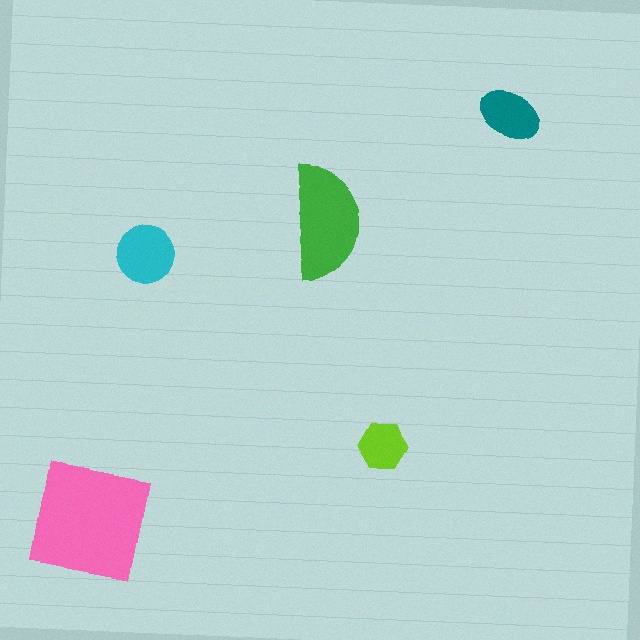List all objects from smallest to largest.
The lime hexagon, the teal ellipse, the cyan circle, the green semicircle, the pink square.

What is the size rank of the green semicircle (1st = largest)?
2nd.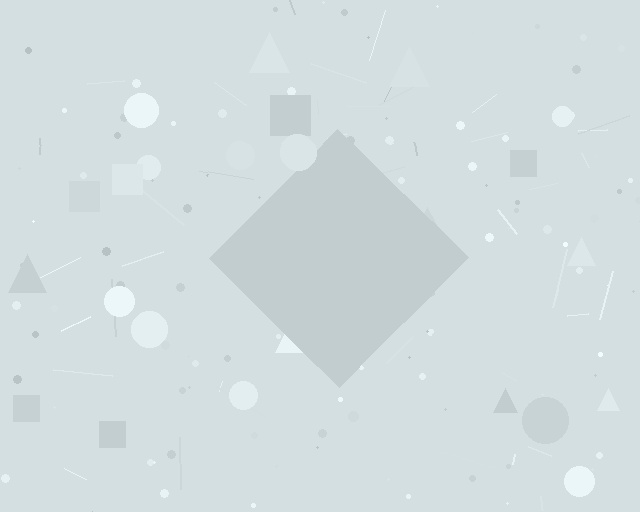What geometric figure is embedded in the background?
A diamond is embedded in the background.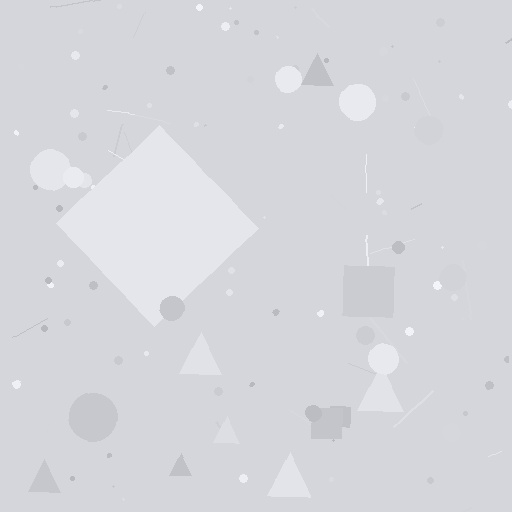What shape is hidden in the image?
A diamond is hidden in the image.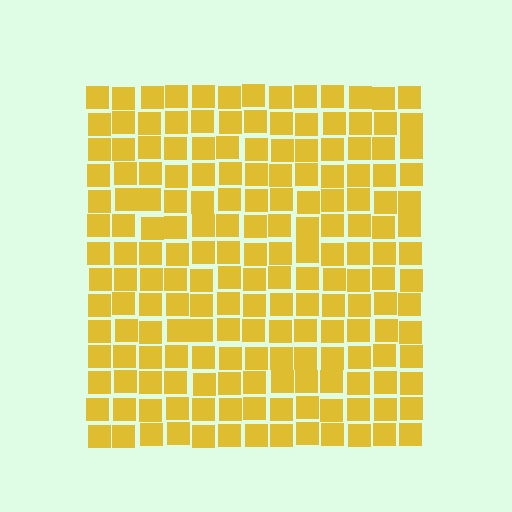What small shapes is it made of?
It is made of small squares.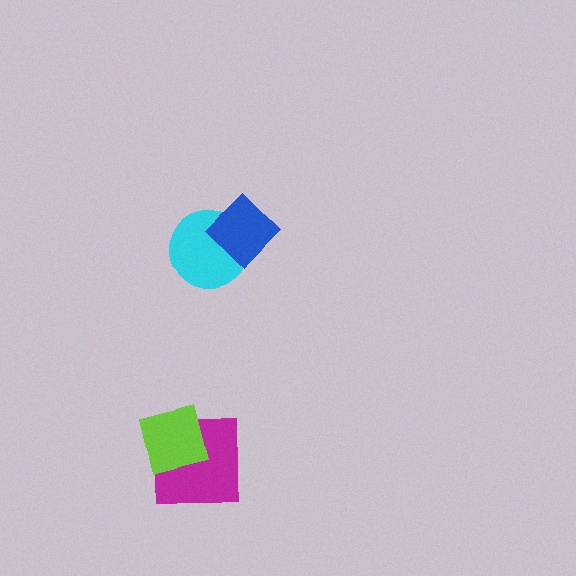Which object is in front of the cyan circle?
The blue diamond is in front of the cyan circle.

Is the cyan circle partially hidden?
Yes, it is partially covered by another shape.